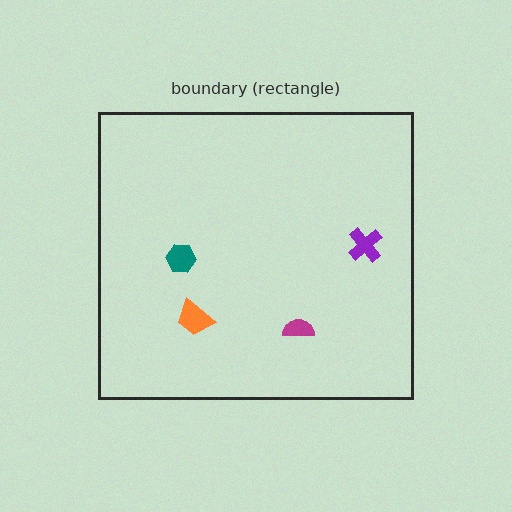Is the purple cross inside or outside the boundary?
Inside.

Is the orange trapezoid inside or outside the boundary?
Inside.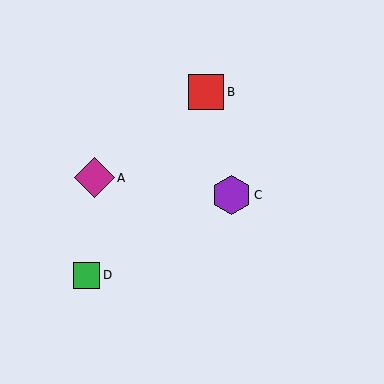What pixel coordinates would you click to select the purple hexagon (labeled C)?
Click at (231, 195) to select the purple hexagon C.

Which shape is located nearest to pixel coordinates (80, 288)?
The green square (labeled D) at (86, 275) is nearest to that location.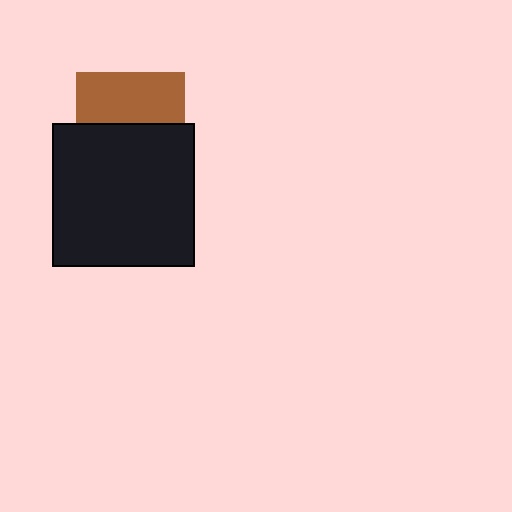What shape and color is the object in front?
The object in front is a black square.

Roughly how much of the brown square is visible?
About half of it is visible (roughly 47%).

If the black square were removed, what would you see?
You would see the complete brown square.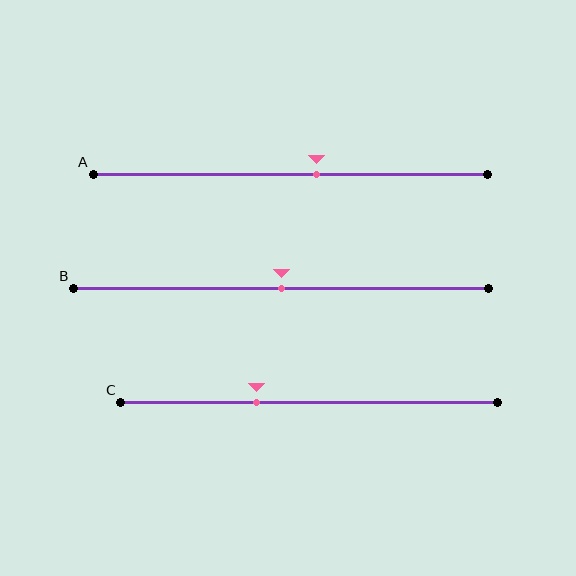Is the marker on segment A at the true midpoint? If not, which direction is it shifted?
No, the marker on segment A is shifted to the right by about 7% of the segment length.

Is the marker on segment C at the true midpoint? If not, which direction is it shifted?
No, the marker on segment C is shifted to the left by about 14% of the segment length.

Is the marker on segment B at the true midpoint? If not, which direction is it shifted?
Yes, the marker on segment B is at the true midpoint.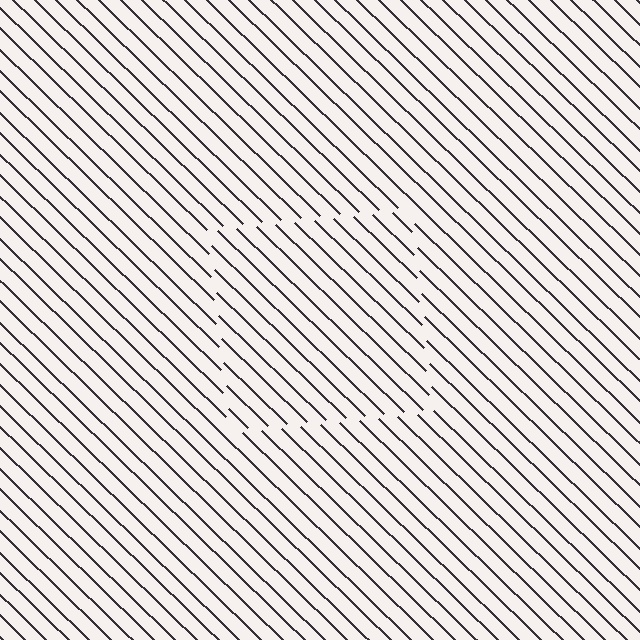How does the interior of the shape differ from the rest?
The interior of the shape contains the same grating, shifted by half a period — the contour is defined by the phase discontinuity where line-ends from the inner and outer gratings abut.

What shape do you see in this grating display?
An illusory square. The interior of the shape contains the same grating, shifted by half a period — the contour is defined by the phase discontinuity where line-ends from the inner and outer gratings abut.